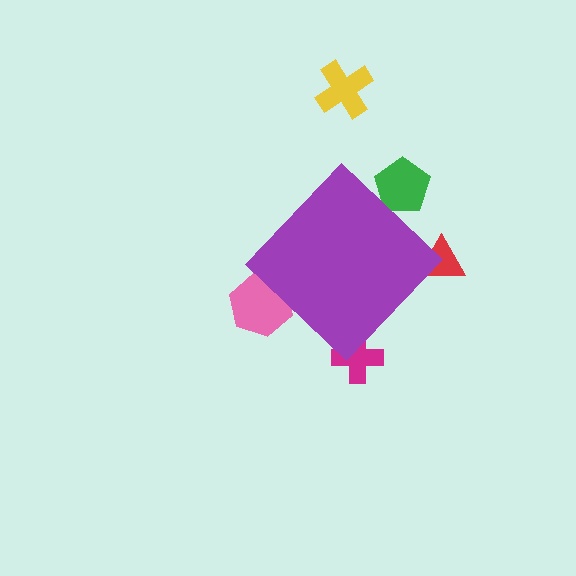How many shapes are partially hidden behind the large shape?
4 shapes are partially hidden.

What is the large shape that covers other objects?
A purple diamond.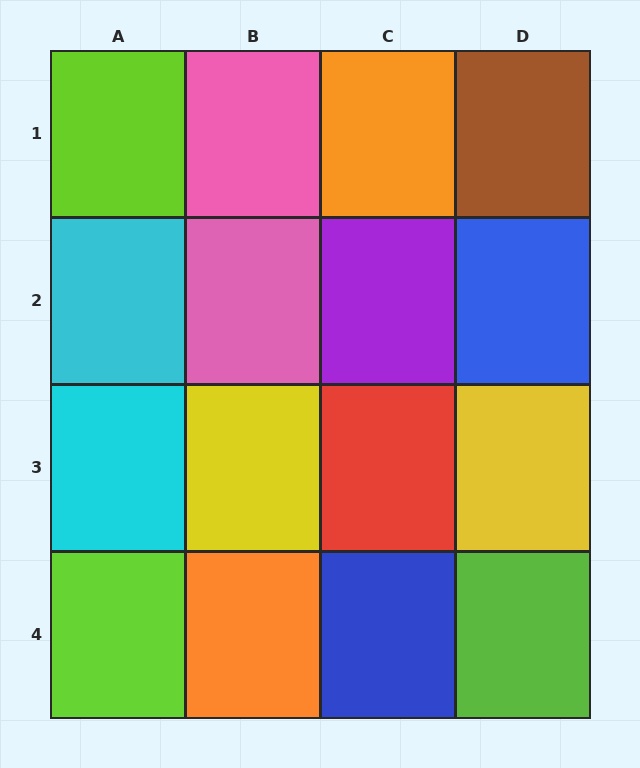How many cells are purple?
1 cell is purple.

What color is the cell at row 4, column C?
Blue.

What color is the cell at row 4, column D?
Lime.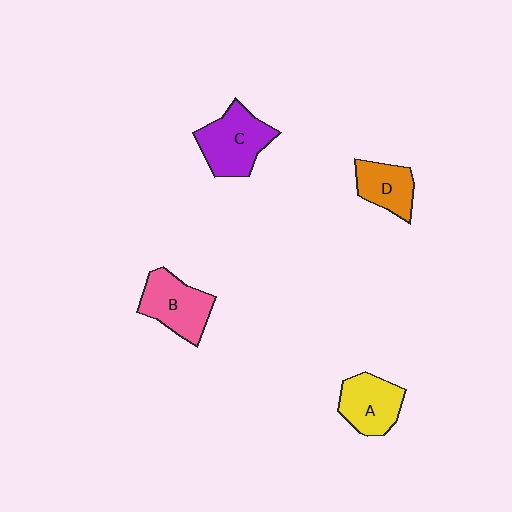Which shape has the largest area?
Shape C (purple).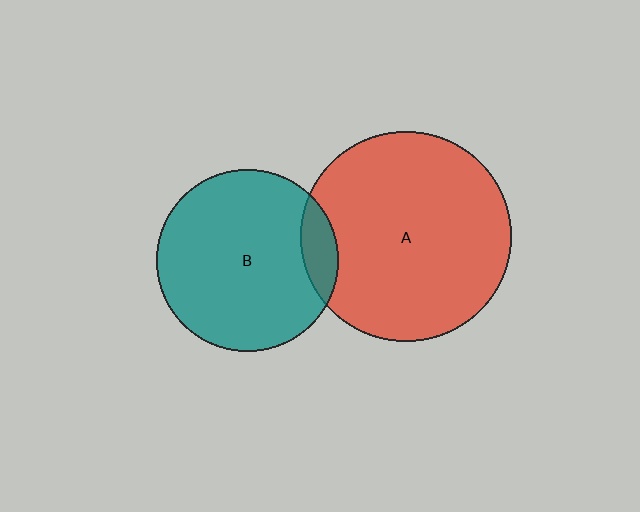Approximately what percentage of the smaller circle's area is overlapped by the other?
Approximately 10%.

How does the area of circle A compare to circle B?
Approximately 1.3 times.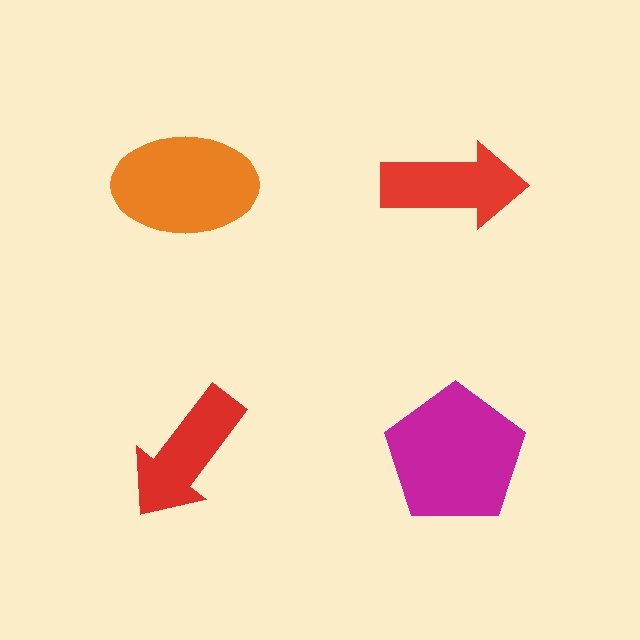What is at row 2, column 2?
A magenta pentagon.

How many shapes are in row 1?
2 shapes.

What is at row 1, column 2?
A red arrow.